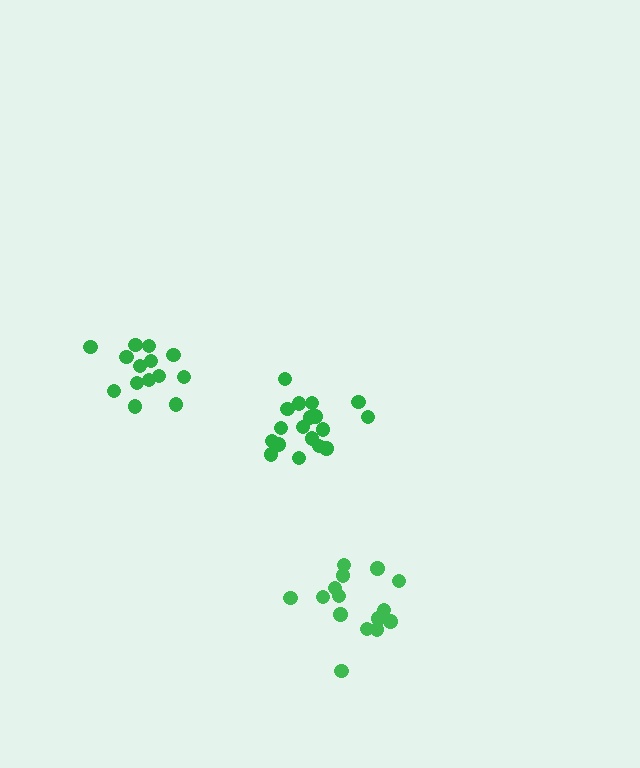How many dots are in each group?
Group 1: 14 dots, Group 2: 18 dots, Group 3: 15 dots (47 total).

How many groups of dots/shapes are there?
There are 3 groups.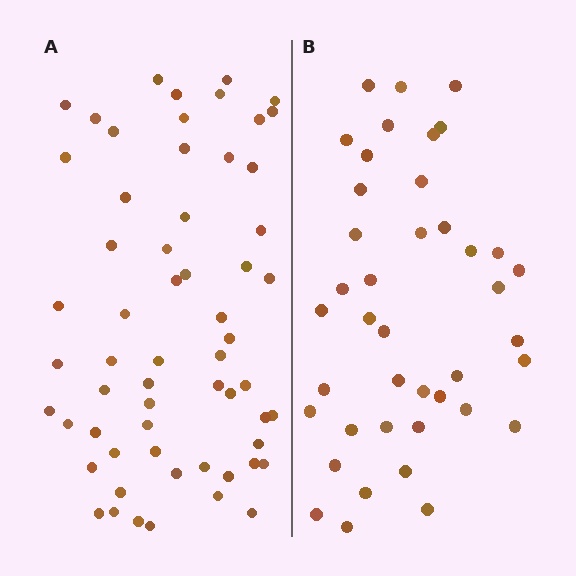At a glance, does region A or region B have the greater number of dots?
Region A (the left region) has more dots.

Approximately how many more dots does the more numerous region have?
Region A has approximately 20 more dots than region B.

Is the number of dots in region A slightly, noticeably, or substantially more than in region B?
Region A has substantially more. The ratio is roughly 1.5 to 1.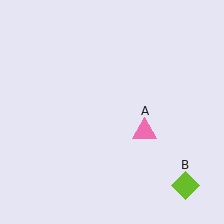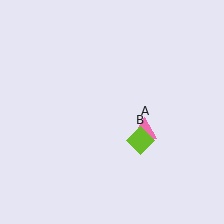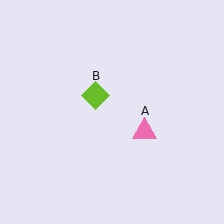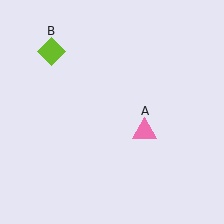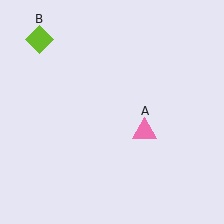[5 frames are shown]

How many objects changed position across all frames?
1 object changed position: lime diamond (object B).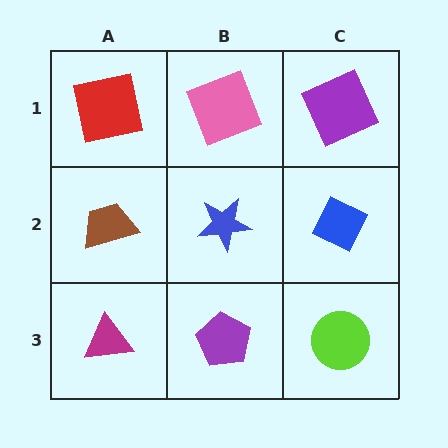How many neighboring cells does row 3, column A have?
2.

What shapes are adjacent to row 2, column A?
A red square (row 1, column A), a magenta triangle (row 3, column A), a blue star (row 2, column B).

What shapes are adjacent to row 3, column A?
A brown trapezoid (row 2, column A), a purple pentagon (row 3, column B).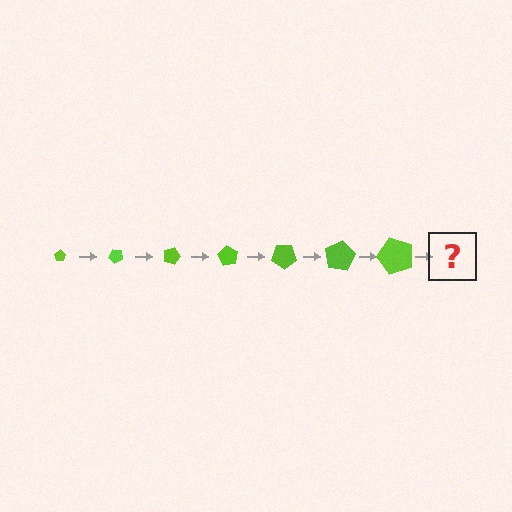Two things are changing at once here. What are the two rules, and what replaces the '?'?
The two rules are that the pentagon grows larger each step and it rotates 45 degrees each step. The '?' should be a pentagon, larger than the previous one and rotated 315 degrees from the start.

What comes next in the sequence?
The next element should be a pentagon, larger than the previous one and rotated 315 degrees from the start.